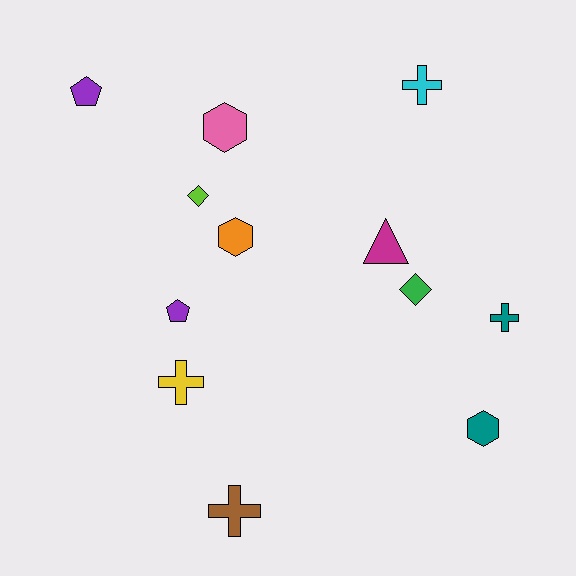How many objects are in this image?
There are 12 objects.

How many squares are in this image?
There are no squares.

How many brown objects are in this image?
There is 1 brown object.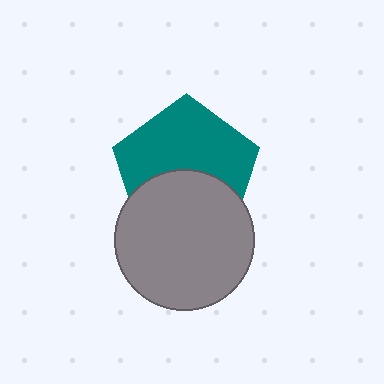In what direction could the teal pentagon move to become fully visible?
The teal pentagon could move up. That would shift it out from behind the gray circle entirely.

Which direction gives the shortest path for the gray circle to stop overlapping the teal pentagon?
Moving down gives the shortest separation.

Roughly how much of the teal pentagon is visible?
About half of it is visible (roughly 58%).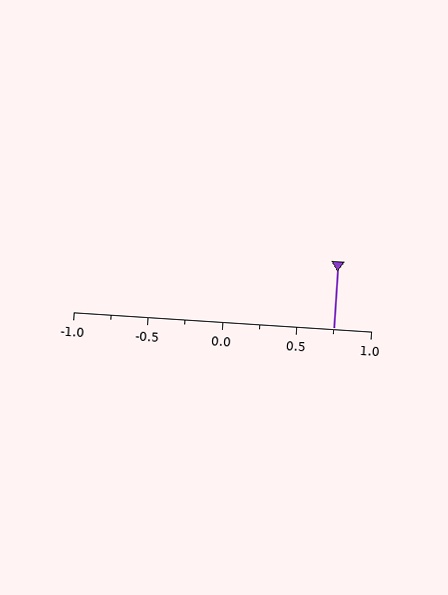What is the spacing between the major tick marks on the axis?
The major ticks are spaced 0.5 apart.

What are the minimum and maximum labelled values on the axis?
The axis runs from -1.0 to 1.0.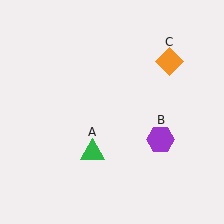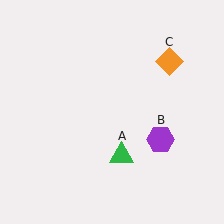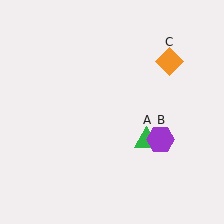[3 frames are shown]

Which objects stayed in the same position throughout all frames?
Purple hexagon (object B) and orange diamond (object C) remained stationary.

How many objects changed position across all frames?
1 object changed position: green triangle (object A).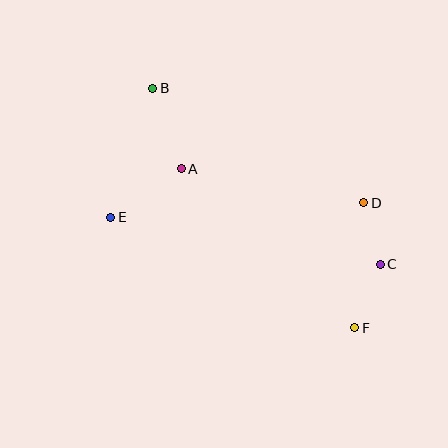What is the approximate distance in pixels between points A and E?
The distance between A and E is approximately 85 pixels.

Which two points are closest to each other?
Points C and D are closest to each other.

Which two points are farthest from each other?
Points B and F are farthest from each other.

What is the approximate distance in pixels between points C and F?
The distance between C and F is approximately 69 pixels.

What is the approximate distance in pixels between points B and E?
The distance between B and E is approximately 136 pixels.